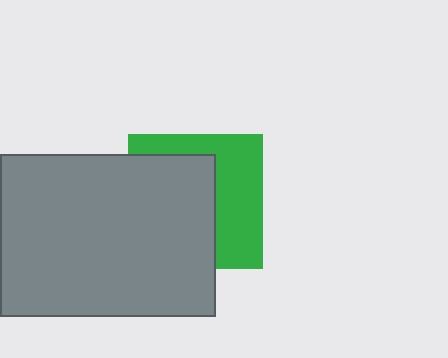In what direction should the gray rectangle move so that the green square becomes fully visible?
The gray rectangle should move left. That is the shortest direction to clear the overlap and leave the green square fully visible.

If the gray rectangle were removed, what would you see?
You would see the complete green square.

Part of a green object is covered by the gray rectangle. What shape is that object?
It is a square.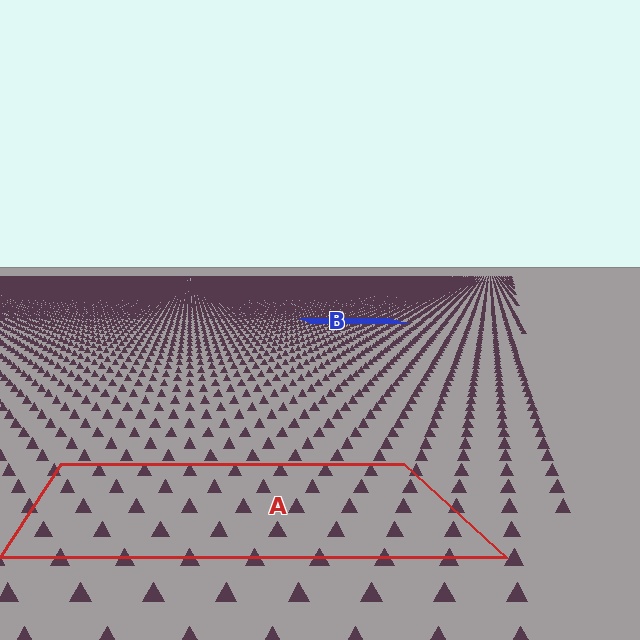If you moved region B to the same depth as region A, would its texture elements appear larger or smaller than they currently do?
They would appear larger. At a closer depth, the same texture elements are projected at a bigger on-screen size.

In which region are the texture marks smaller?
The texture marks are smaller in region B, because it is farther away.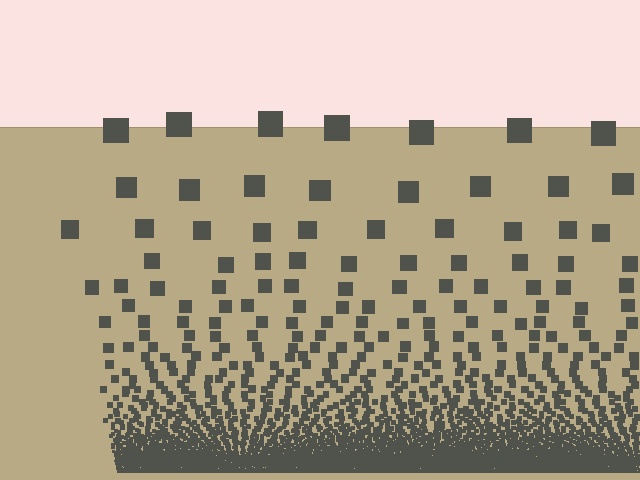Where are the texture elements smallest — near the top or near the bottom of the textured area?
Near the bottom.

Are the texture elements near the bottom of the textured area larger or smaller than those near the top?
Smaller. The gradient is inverted — elements near the bottom are smaller and denser.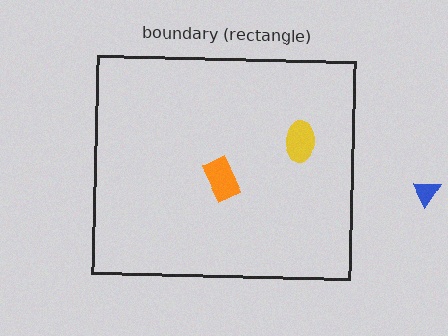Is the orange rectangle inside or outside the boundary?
Inside.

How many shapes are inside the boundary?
2 inside, 1 outside.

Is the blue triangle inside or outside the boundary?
Outside.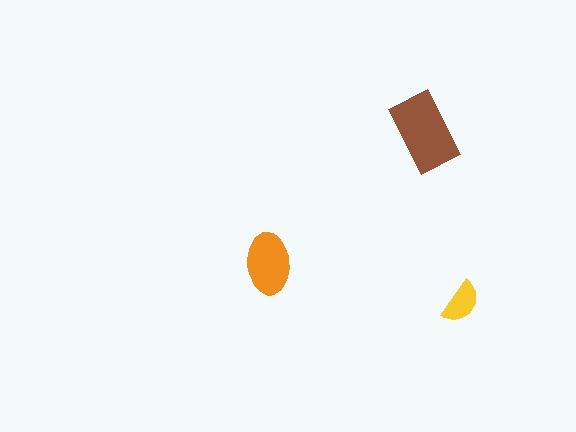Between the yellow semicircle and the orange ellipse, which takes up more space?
The orange ellipse.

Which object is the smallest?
The yellow semicircle.